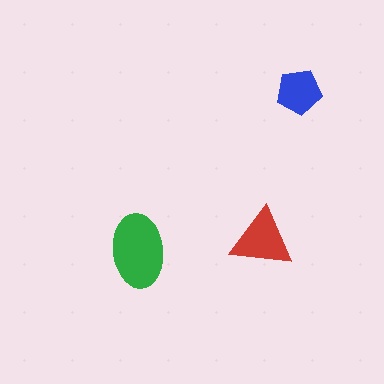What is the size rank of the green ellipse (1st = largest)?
1st.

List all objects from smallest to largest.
The blue pentagon, the red triangle, the green ellipse.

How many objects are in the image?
There are 3 objects in the image.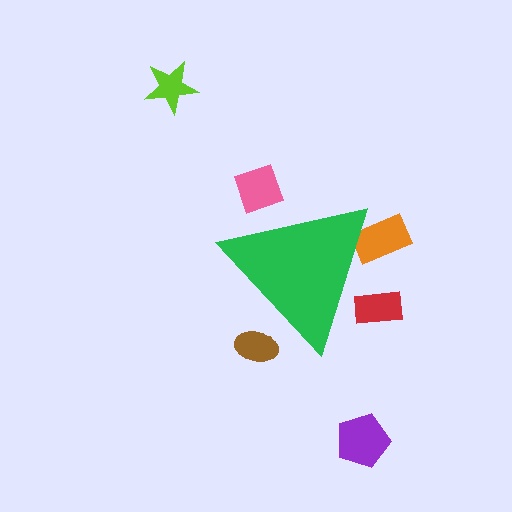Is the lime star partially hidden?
No, the lime star is fully visible.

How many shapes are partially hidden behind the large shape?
4 shapes are partially hidden.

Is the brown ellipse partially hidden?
Yes, the brown ellipse is partially hidden behind the green triangle.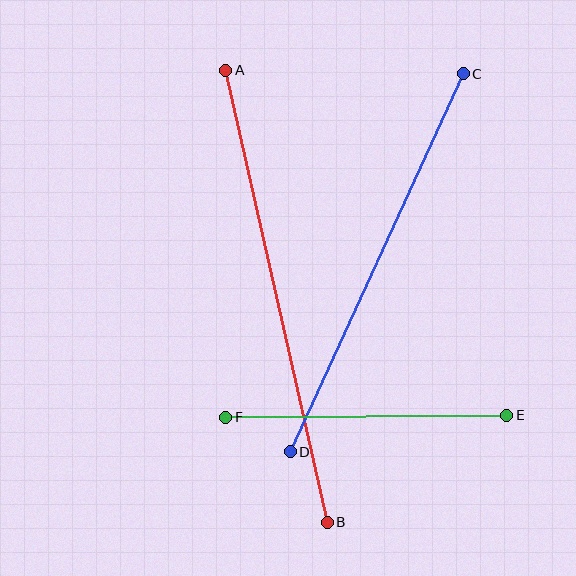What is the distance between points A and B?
The distance is approximately 463 pixels.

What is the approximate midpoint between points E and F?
The midpoint is at approximately (366, 416) pixels.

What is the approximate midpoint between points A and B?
The midpoint is at approximately (277, 296) pixels.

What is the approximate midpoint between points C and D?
The midpoint is at approximately (377, 263) pixels.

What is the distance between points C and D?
The distance is approximately 416 pixels.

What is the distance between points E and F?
The distance is approximately 281 pixels.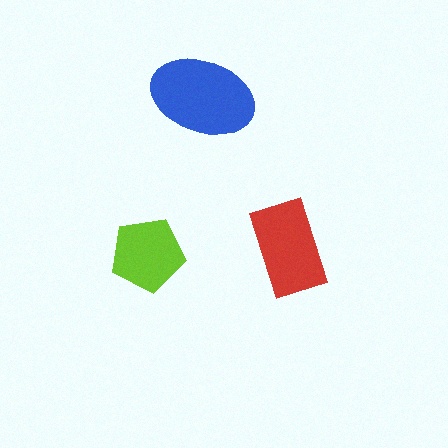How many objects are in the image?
There are 3 objects in the image.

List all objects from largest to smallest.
The blue ellipse, the red rectangle, the lime pentagon.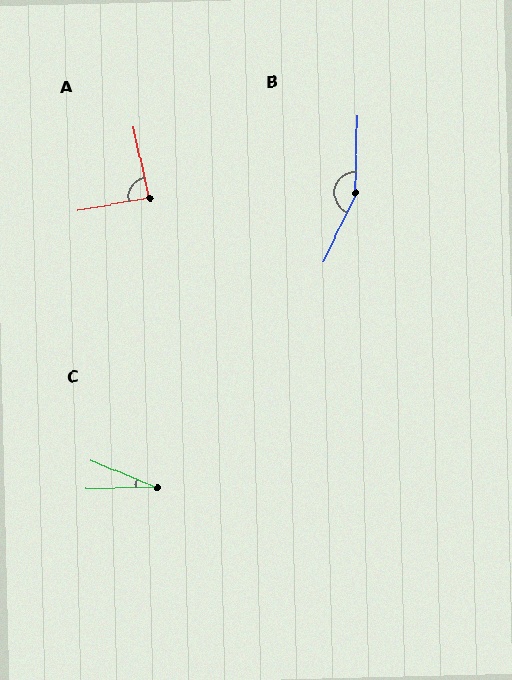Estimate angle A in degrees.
Approximately 87 degrees.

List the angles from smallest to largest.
C (24°), A (87°), B (156°).